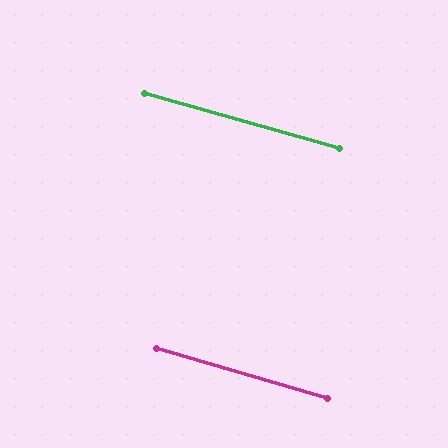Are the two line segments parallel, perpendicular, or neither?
Parallel — their directions differ by only 0.5°.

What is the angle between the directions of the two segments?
Approximately 0 degrees.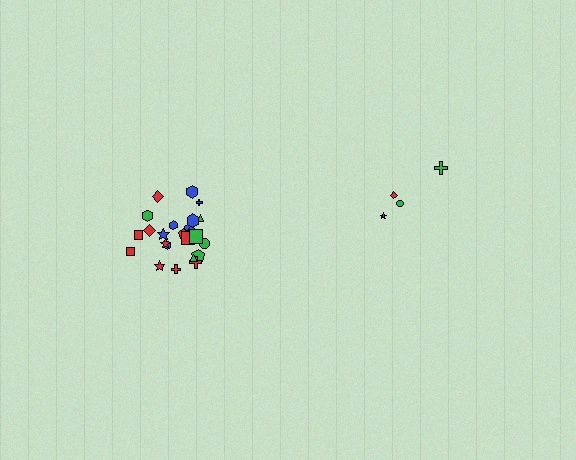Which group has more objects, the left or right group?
The left group.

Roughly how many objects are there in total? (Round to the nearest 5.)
Roughly 30 objects in total.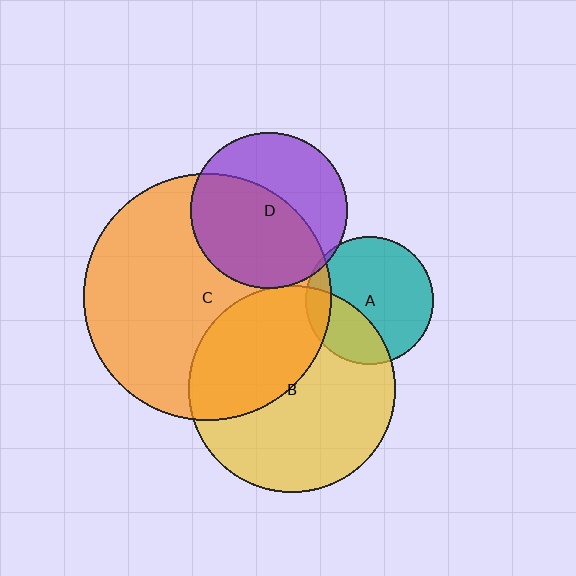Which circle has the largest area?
Circle C (orange).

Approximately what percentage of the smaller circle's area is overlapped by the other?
Approximately 5%.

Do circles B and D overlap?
Yes.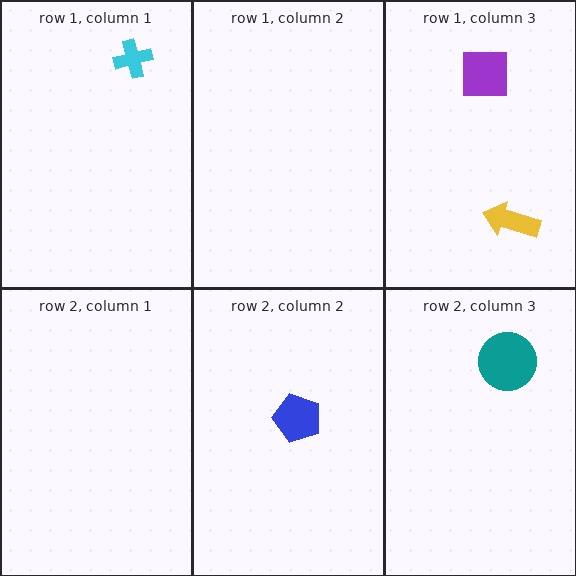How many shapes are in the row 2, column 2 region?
1.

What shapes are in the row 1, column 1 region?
The cyan cross.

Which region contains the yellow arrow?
The row 1, column 3 region.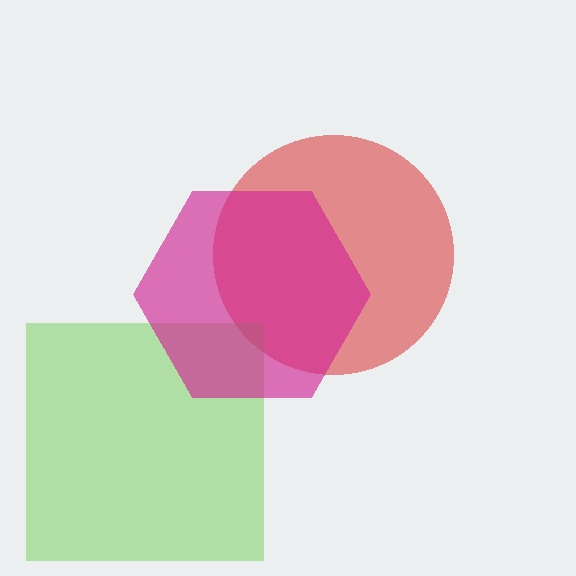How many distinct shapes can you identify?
There are 3 distinct shapes: a red circle, a lime square, a magenta hexagon.